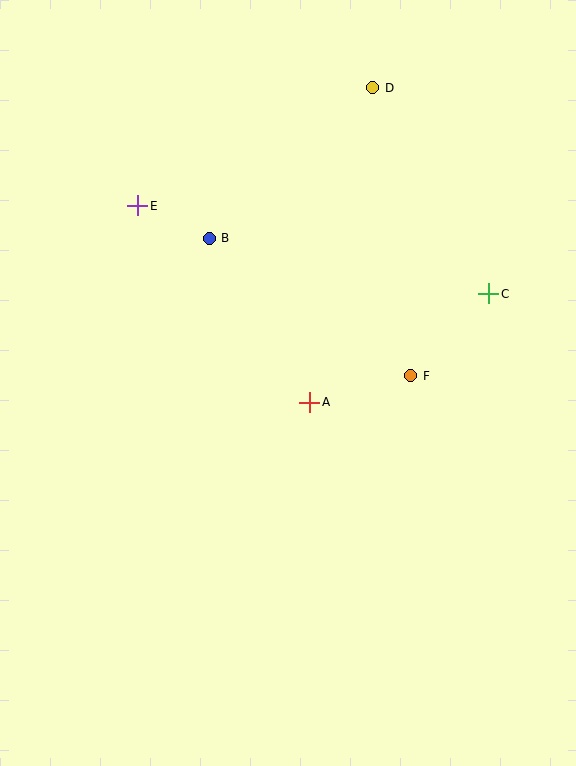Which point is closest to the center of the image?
Point A at (310, 402) is closest to the center.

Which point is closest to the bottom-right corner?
Point F is closest to the bottom-right corner.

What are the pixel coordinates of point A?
Point A is at (310, 402).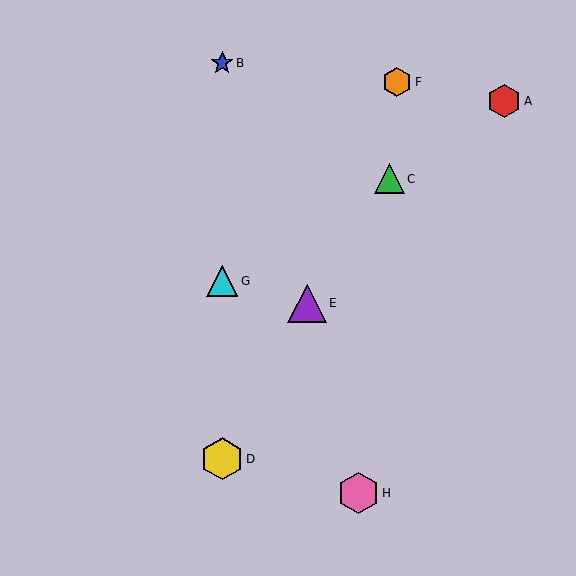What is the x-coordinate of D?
Object D is at x≈222.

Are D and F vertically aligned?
No, D is at x≈222 and F is at x≈397.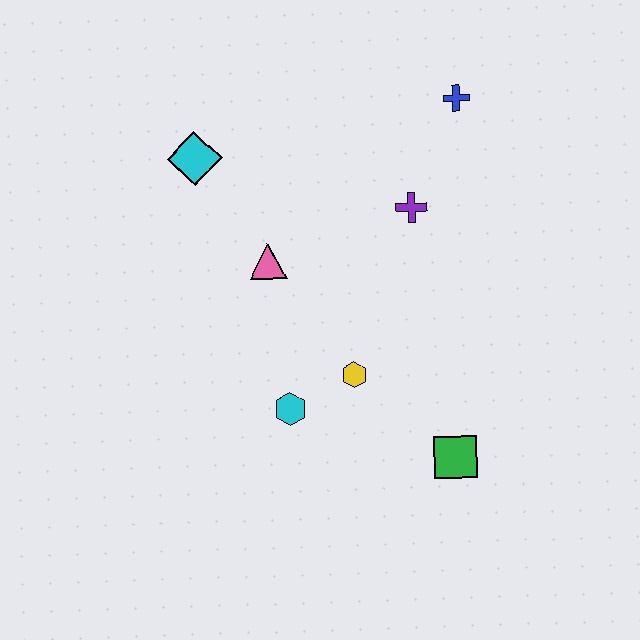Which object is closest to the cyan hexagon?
The yellow hexagon is closest to the cyan hexagon.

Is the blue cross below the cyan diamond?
No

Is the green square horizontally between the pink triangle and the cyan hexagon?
No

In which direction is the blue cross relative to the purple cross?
The blue cross is above the purple cross.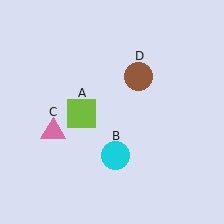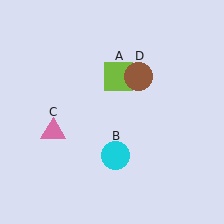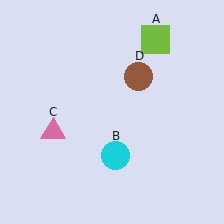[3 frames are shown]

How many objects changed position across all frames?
1 object changed position: lime square (object A).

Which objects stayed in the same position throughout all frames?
Cyan circle (object B) and pink triangle (object C) and brown circle (object D) remained stationary.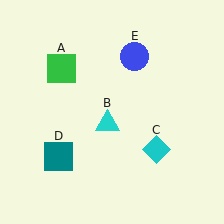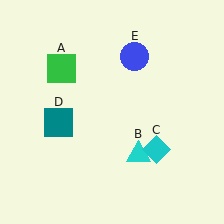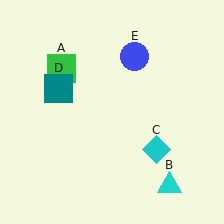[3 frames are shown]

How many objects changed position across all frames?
2 objects changed position: cyan triangle (object B), teal square (object D).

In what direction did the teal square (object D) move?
The teal square (object D) moved up.